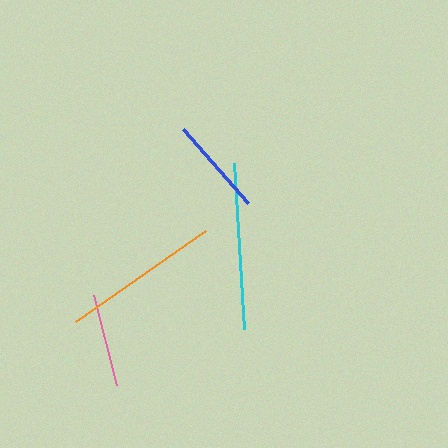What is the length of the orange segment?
The orange segment is approximately 158 pixels long.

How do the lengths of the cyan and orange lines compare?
The cyan and orange lines are approximately the same length.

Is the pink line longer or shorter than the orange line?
The orange line is longer than the pink line.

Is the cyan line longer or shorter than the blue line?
The cyan line is longer than the blue line.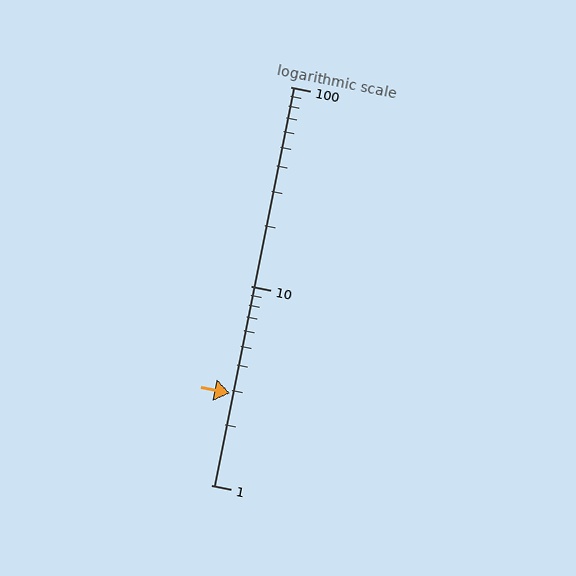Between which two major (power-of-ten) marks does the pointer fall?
The pointer is between 1 and 10.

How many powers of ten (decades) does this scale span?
The scale spans 2 decades, from 1 to 100.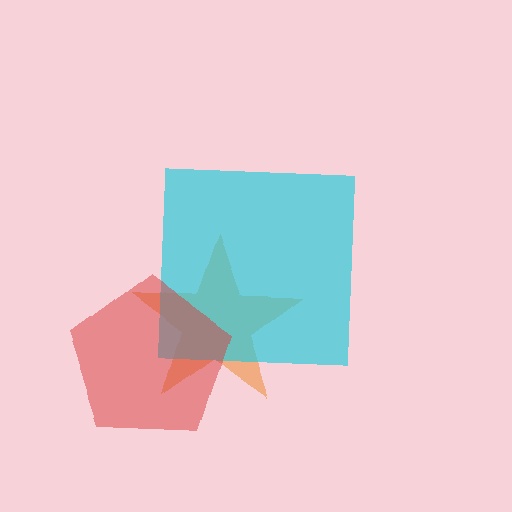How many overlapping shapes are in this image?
There are 3 overlapping shapes in the image.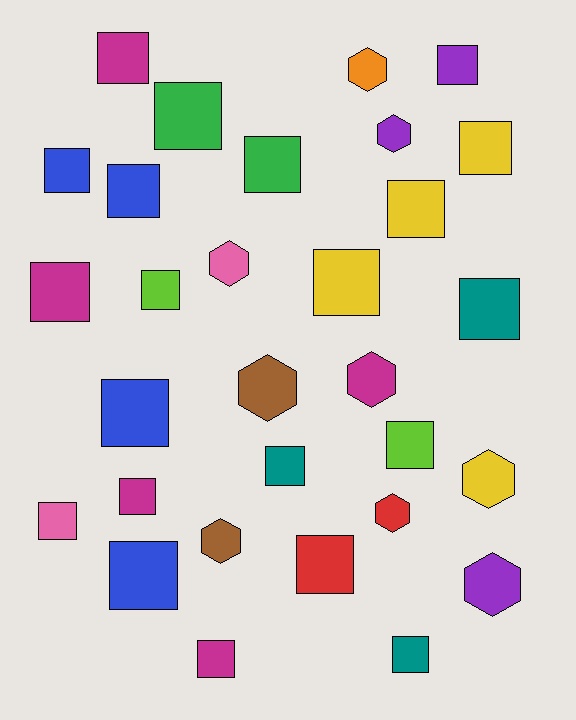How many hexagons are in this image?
There are 9 hexagons.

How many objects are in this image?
There are 30 objects.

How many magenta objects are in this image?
There are 5 magenta objects.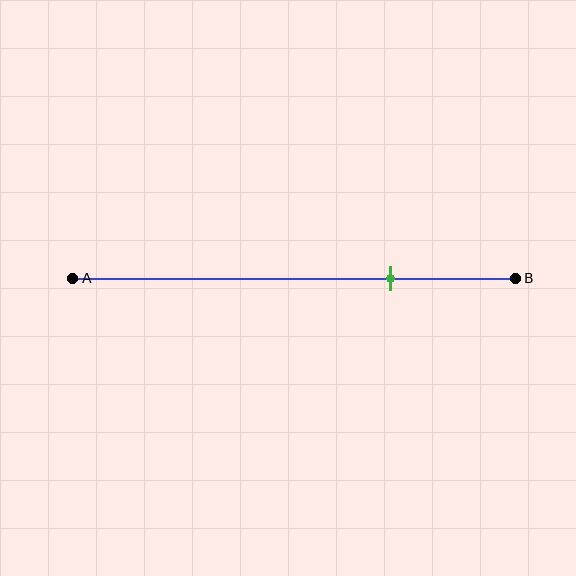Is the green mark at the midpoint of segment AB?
No, the mark is at about 70% from A, not at the 50% midpoint.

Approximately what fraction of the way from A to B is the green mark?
The green mark is approximately 70% of the way from A to B.